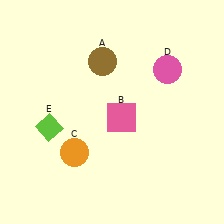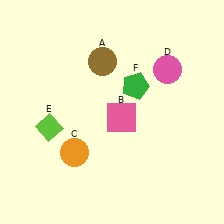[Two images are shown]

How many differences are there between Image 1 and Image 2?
There is 1 difference between the two images.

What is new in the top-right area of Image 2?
A green pentagon (F) was added in the top-right area of Image 2.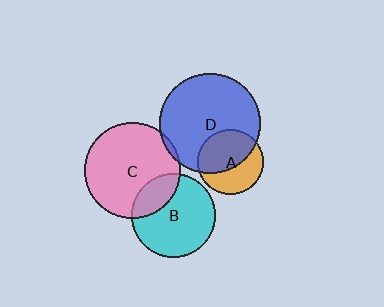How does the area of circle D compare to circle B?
Approximately 1.4 times.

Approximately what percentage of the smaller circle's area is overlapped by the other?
Approximately 5%.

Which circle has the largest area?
Circle D (blue).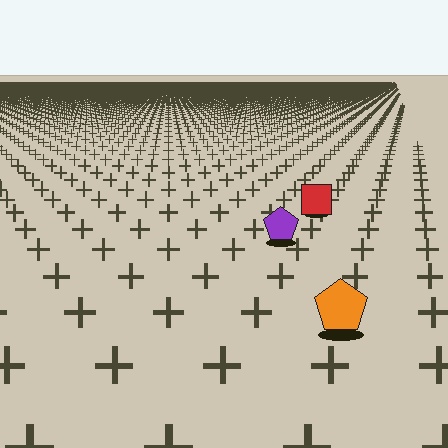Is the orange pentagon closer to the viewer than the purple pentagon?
Yes. The orange pentagon is closer — you can tell from the texture gradient: the ground texture is coarser near it.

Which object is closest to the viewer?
The orange pentagon is closest. The texture marks near it are larger and more spread out.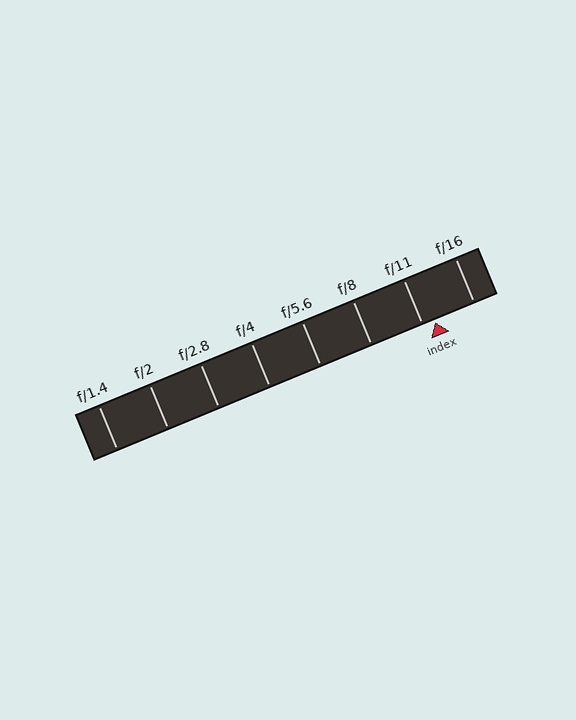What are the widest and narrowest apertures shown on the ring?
The widest aperture shown is f/1.4 and the narrowest is f/16.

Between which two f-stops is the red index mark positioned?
The index mark is between f/11 and f/16.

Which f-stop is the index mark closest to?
The index mark is closest to f/11.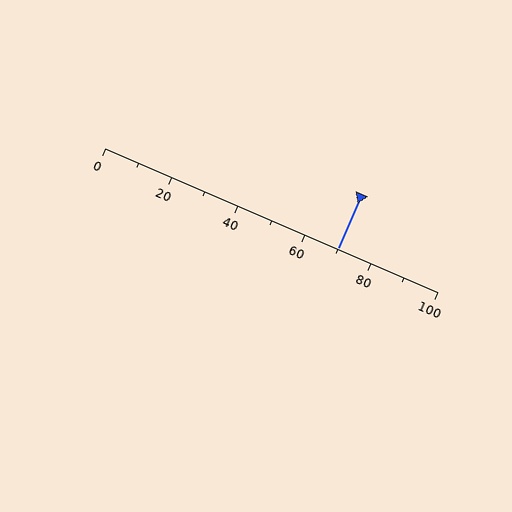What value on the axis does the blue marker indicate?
The marker indicates approximately 70.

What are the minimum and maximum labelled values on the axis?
The axis runs from 0 to 100.